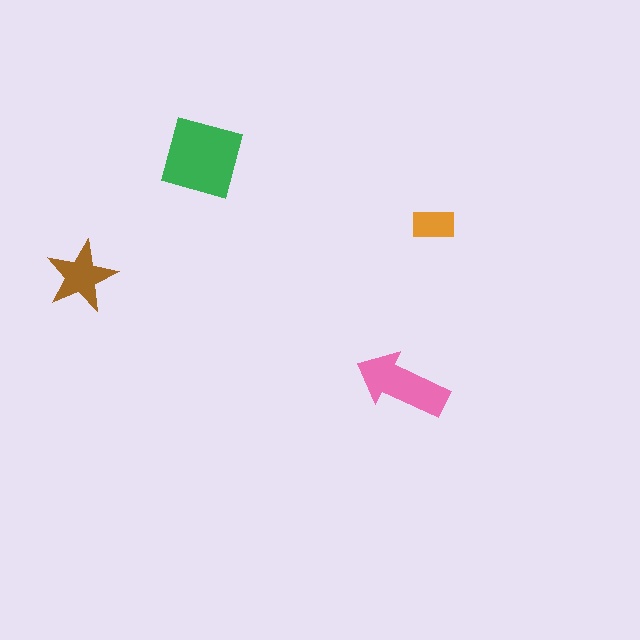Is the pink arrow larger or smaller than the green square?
Smaller.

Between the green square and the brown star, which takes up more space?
The green square.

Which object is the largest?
The green square.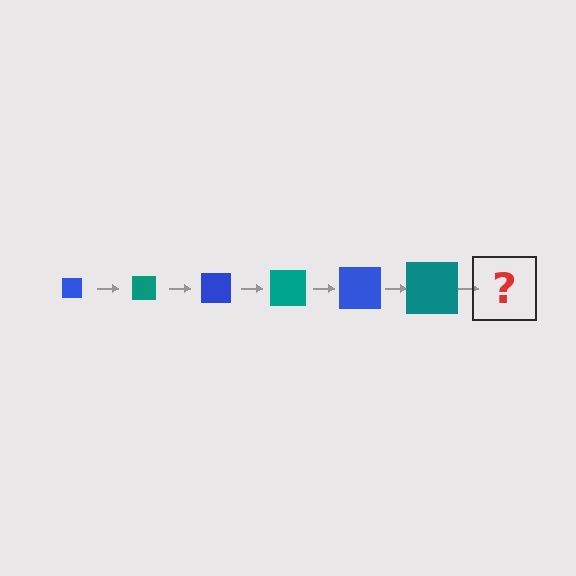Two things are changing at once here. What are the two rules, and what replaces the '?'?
The two rules are that the square grows larger each step and the color cycles through blue and teal. The '?' should be a blue square, larger than the previous one.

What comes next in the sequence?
The next element should be a blue square, larger than the previous one.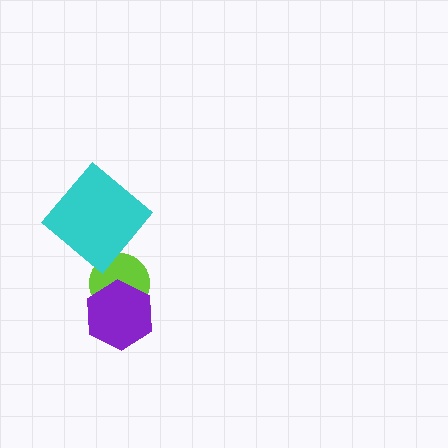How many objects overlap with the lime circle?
1 object overlaps with the lime circle.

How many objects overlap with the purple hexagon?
1 object overlaps with the purple hexagon.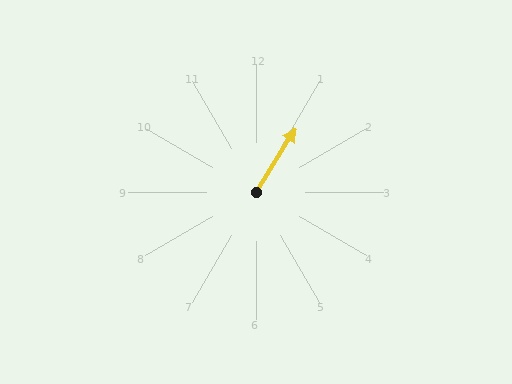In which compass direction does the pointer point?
Northeast.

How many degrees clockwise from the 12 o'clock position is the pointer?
Approximately 32 degrees.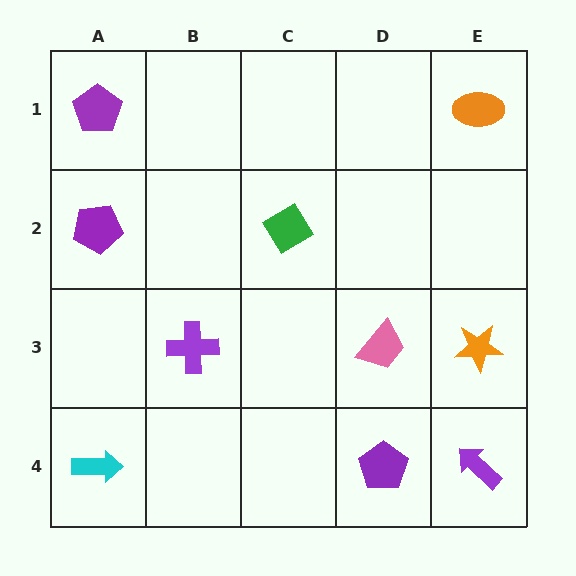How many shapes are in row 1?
2 shapes.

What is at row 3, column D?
A pink trapezoid.